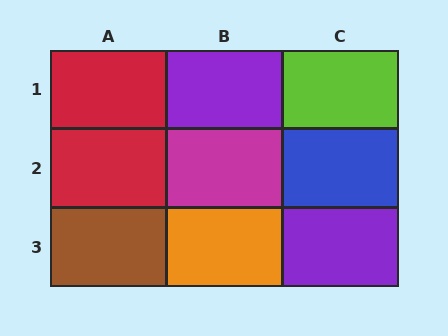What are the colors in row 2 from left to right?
Red, magenta, blue.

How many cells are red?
2 cells are red.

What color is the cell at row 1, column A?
Red.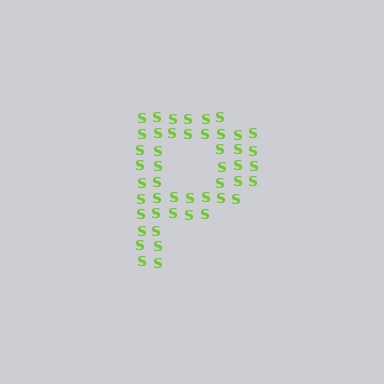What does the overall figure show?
The overall figure shows the letter P.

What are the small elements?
The small elements are letter S's.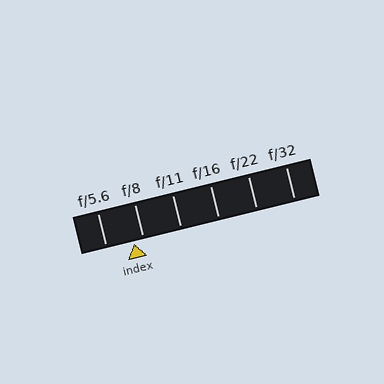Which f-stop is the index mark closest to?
The index mark is closest to f/8.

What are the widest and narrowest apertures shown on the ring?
The widest aperture shown is f/5.6 and the narrowest is f/32.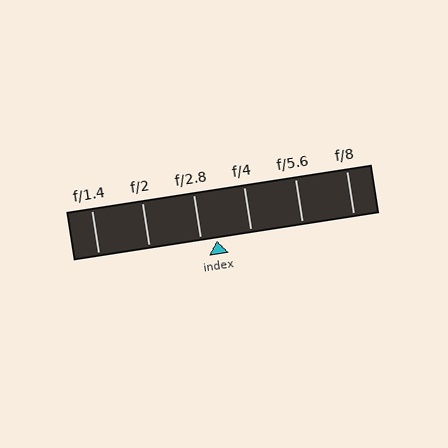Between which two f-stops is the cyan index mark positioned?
The index mark is between f/2.8 and f/4.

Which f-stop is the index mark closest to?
The index mark is closest to f/2.8.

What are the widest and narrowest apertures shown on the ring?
The widest aperture shown is f/1.4 and the narrowest is f/8.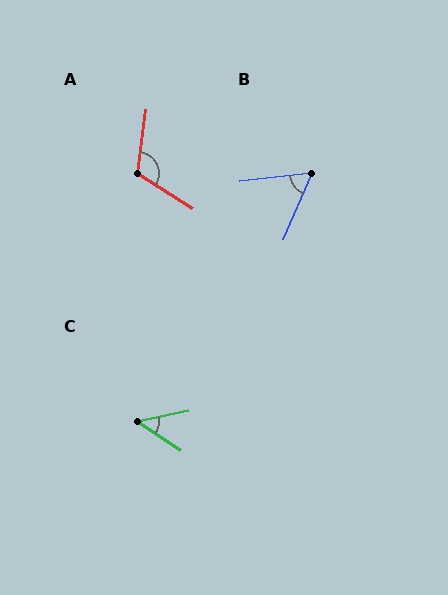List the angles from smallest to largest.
C (45°), B (61°), A (115°).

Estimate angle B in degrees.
Approximately 61 degrees.